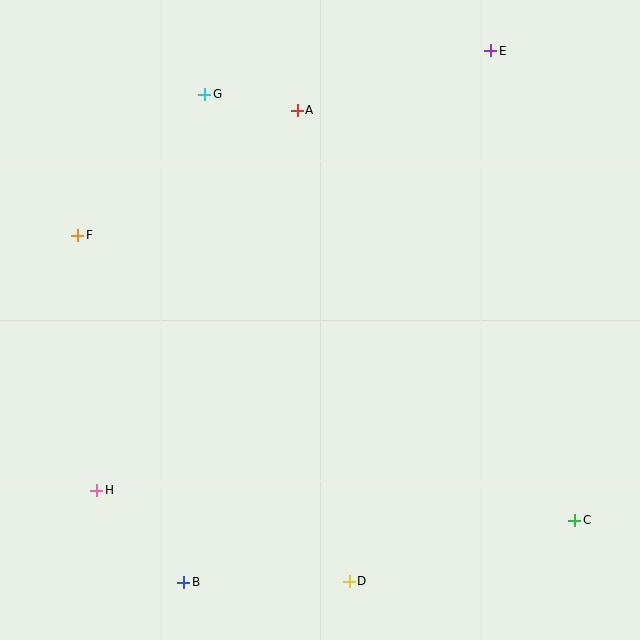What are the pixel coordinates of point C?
Point C is at (575, 520).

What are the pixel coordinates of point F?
Point F is at (78, 235).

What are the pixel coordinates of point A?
Point A is at (297, 110).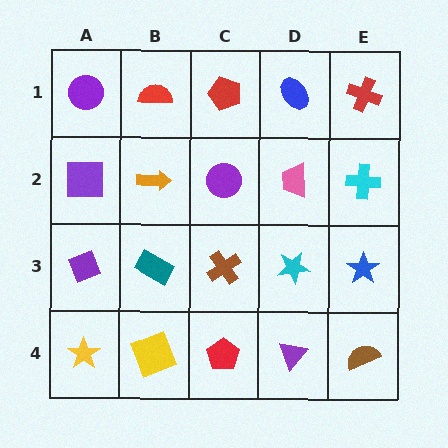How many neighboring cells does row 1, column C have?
3.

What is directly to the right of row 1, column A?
A red semicircle.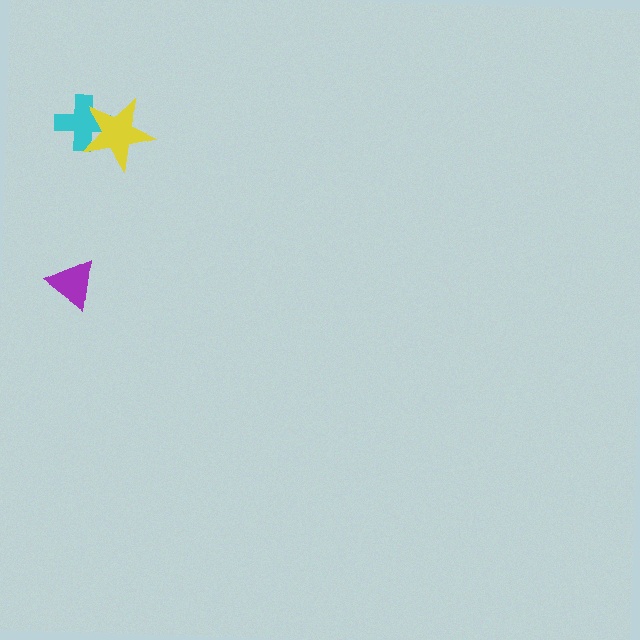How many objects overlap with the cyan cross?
1 object overlaps with the cyan cross.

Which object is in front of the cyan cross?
The yellow star is in front of the cyan cross.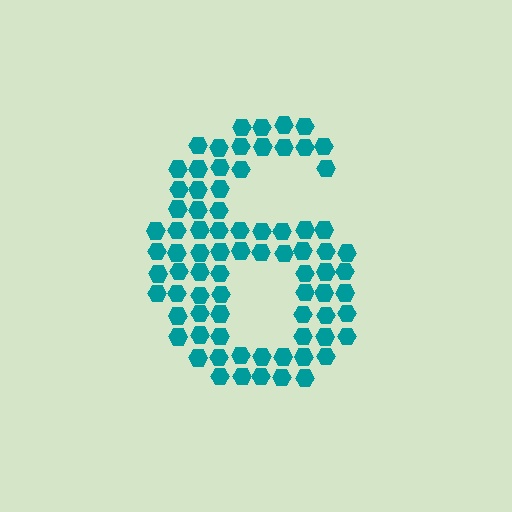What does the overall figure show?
The overall figure shows the digit 6.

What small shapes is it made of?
It is made of small hexagons.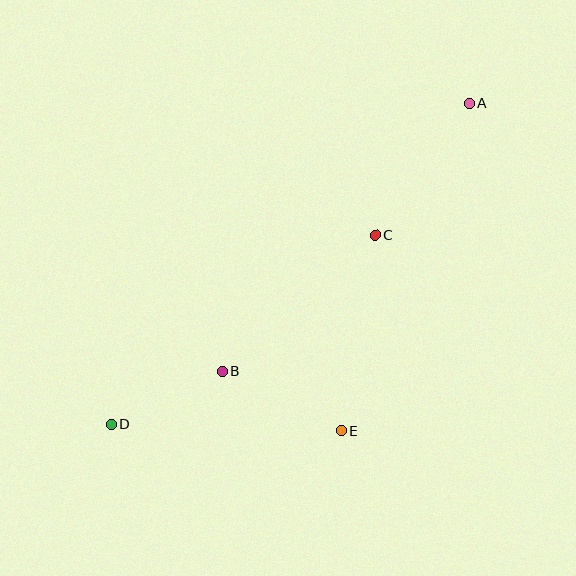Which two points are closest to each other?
Points B and D are closest to each other.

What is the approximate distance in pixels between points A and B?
The distance between A and B is approximately 364 pixels.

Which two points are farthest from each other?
Points A and D are farthest from each other.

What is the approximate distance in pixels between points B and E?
The distance between B and E is approximately 133 pixels.